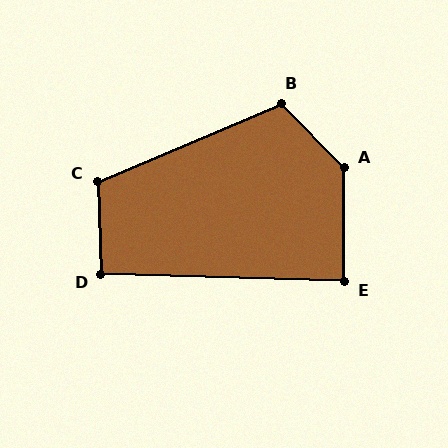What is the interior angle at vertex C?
Approximately 111 degrees (obtuse).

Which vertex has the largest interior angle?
A, at approximately 135 degrees.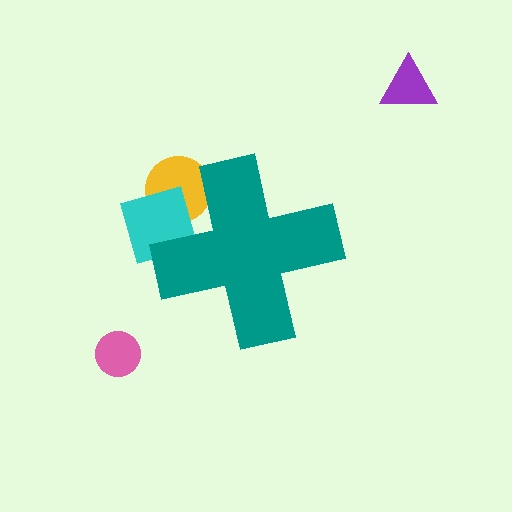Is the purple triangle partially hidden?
No, the purple triangle is fully visible.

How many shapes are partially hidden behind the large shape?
2 shapes are partially hidden.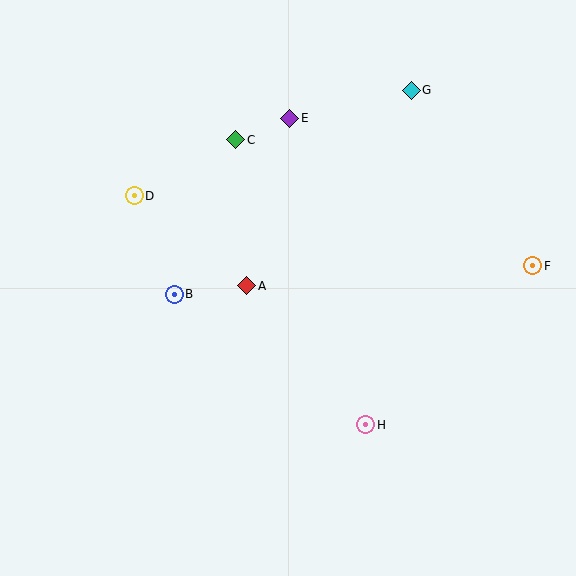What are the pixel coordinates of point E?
Point E is at (290, 118).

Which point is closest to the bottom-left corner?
Point B is closest to the bottom-left corner.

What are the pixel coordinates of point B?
Point B is at (174, 294).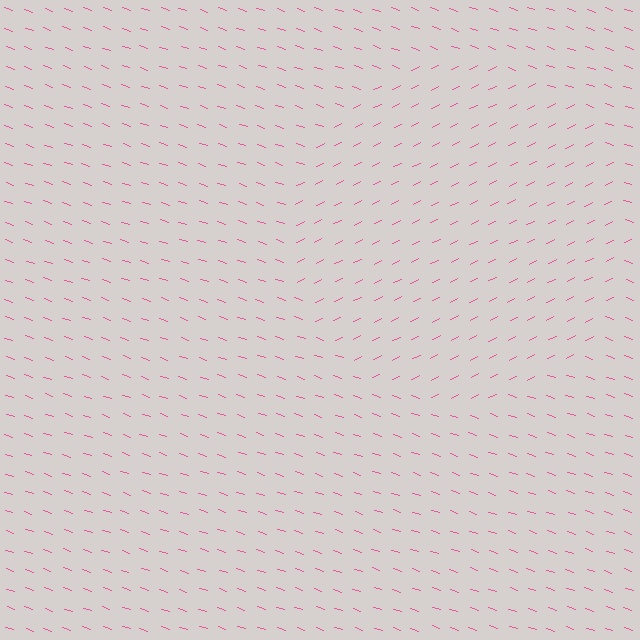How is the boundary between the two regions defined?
The boundary is defined purely by a change in line orientation (approximately 45 degrees difference). All lines are the same color and thickness.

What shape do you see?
I see a circle.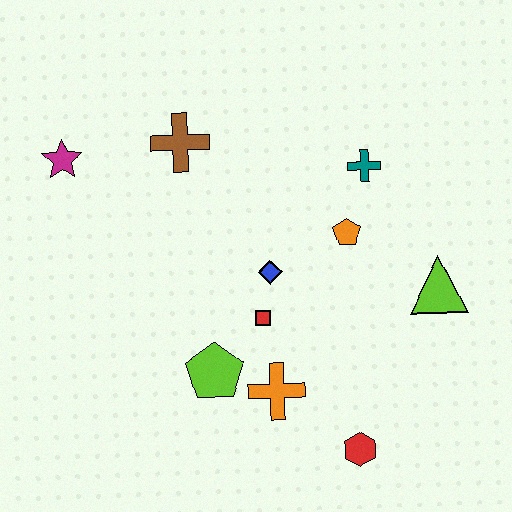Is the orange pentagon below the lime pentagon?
No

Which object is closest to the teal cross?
The orange pentagon is closest to the teal cross.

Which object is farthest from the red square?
The magenta star is farthest from the red square.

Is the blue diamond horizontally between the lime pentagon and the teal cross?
Yes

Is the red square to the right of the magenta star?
Yes